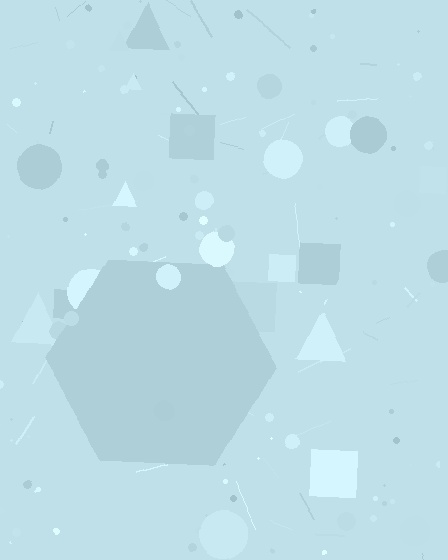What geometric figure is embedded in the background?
A hexagon is embedded in the background.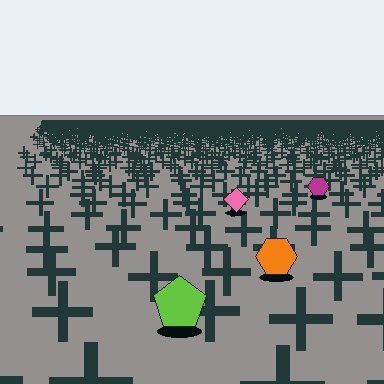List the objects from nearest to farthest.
From nearest to farthest: the lime pentagon, the orange hexagon, the pink diamond, the magenta hexagon.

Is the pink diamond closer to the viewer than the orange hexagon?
No. The orange hexagon is closer — you can tell from the texture gradient: the ground texture is coarser near it.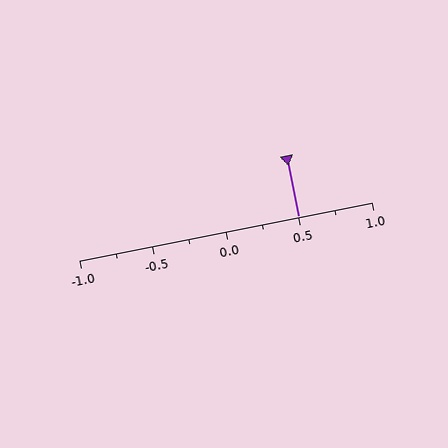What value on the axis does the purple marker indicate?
The marker indicates approximately 0.5.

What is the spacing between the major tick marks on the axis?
The major ticks are spaced 0.5 apart.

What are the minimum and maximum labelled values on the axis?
The axis runs from -1.0 to 1.0.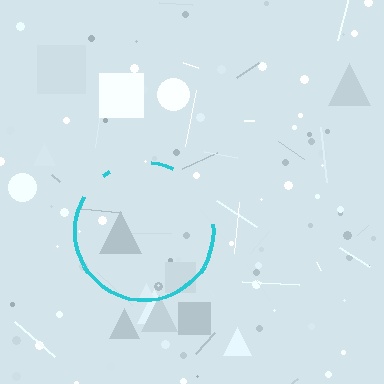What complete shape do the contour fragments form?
The contour fragments form a circle.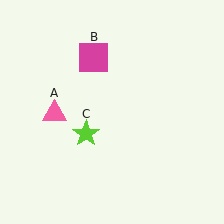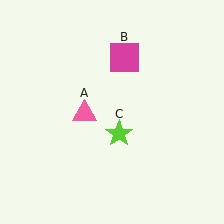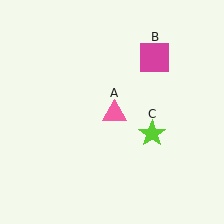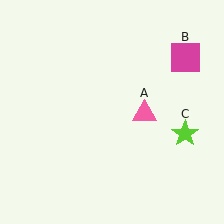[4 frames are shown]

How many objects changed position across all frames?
3 objects changed position: pink triangle (object A), magenta square (object B), lime star (object C).